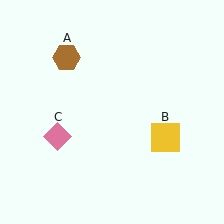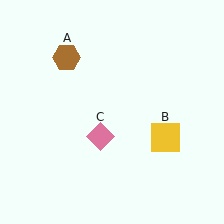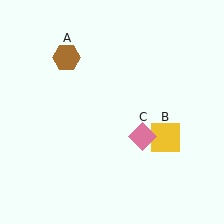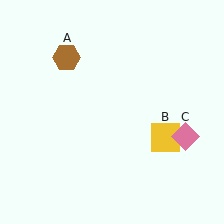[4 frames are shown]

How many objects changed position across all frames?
1 object changed position: pink diamond (object C).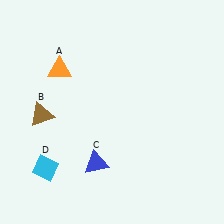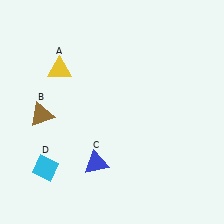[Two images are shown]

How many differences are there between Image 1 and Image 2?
There is 1 difference between the two images.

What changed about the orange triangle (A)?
In Image 1, A is orange. In Image 2, it changed to yellow.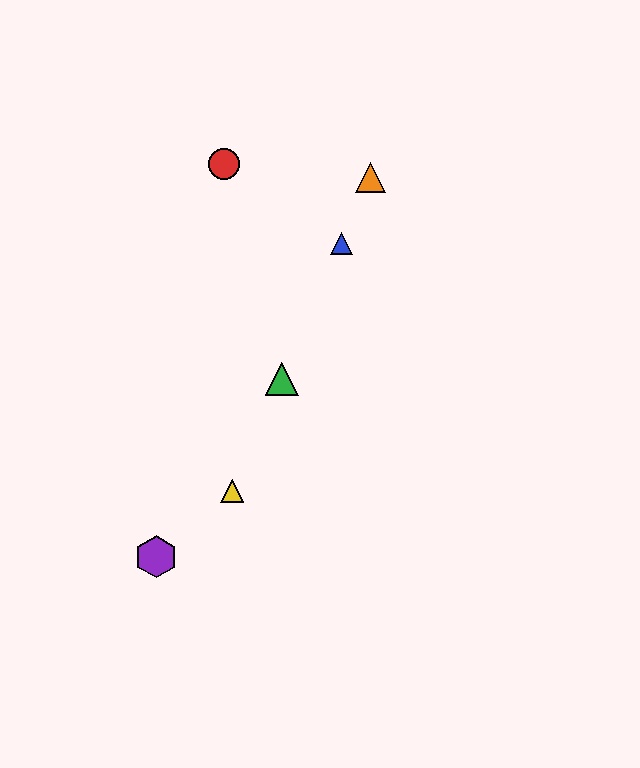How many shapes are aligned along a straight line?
4 shapes (the blue triangle, the green triangle, the yellow triangle, the orange triangle) are aligned along a straight line.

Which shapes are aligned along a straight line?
The blue triangle, the green triangle, the yellow triangle, the orange triangle are aligned along a straight line.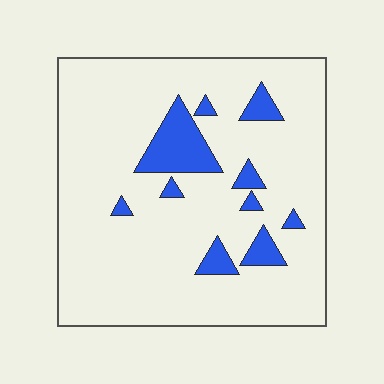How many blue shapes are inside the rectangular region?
10.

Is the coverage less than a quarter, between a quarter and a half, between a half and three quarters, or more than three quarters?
Less than a quarter.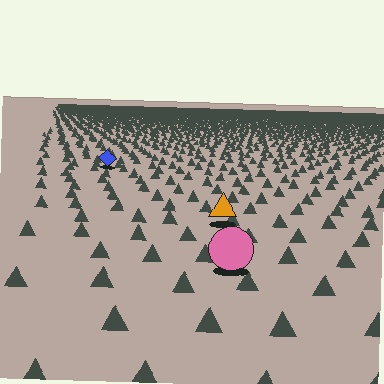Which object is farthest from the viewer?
The blue diamond is farthest from the viewer. It appears smaller and the ground texture around it is denser.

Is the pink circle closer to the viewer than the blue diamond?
Yes. The pink circle is closer — you can tell from the texture gradient: the ground texture is coarser near it.